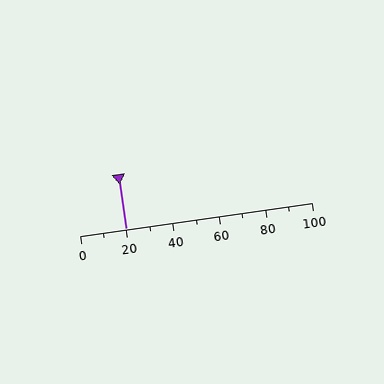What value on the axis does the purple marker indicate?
The marker indicates approximately 20.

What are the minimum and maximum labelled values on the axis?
The axis runs from 0 to 100.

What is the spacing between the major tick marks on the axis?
The major ticks are spaced 20 apart.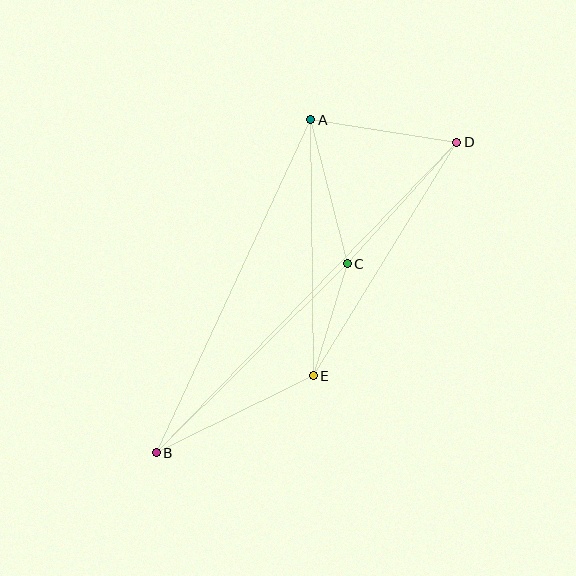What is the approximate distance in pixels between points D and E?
The distance between D and E is approximately 274 pixels.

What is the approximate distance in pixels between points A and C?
The distance between A and C is approximately 149 pixels.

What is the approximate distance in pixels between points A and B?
The distance between A and B is approximately 367 pixels.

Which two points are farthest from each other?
Points B and D are farthest from each other.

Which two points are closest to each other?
Points C and E are closest to each other.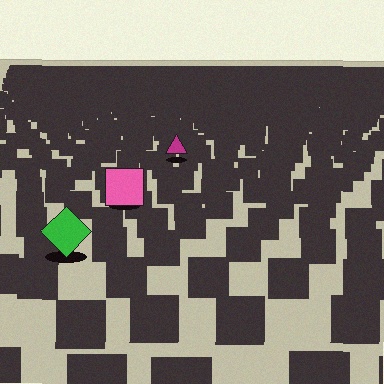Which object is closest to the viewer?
The green diamond is closest. The texture marks near it are larger and more spread out.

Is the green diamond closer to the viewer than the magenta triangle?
Yes. The green diamond is closer — you can tell from the texture gradient: the ground texture is coarser near it.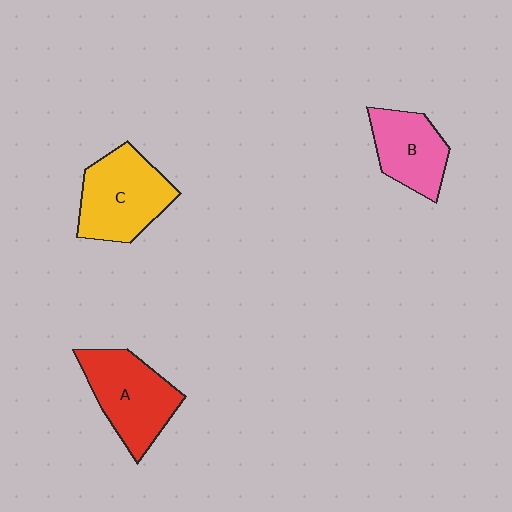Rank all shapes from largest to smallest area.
From largest to smallest: C (yellow), A (red), B (pink).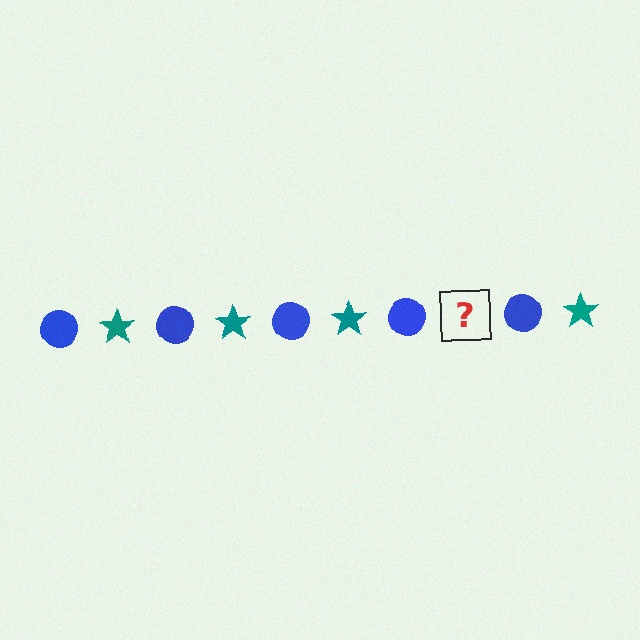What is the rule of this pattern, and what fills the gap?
The rule is that the pattern alternates between blue circle and teal star. The gap should be filled with a teal star.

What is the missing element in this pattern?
The missing element is a teal star.